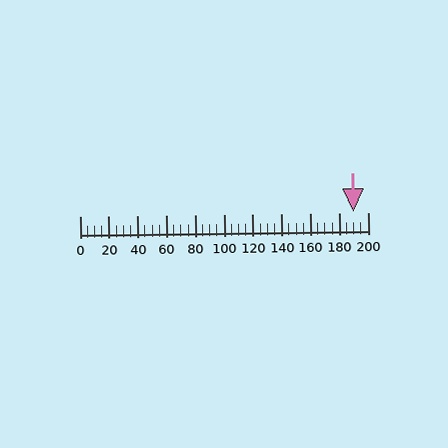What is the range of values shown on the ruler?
The ruler shows values from 0 to 200.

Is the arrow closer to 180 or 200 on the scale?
The arrow is closer to 200.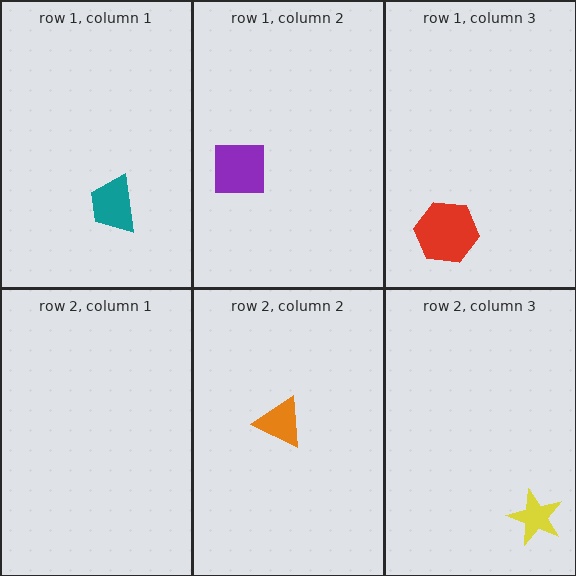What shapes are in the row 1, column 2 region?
The purple square.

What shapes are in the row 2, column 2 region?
The orange triangle.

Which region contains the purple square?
The row 1, column 2 region.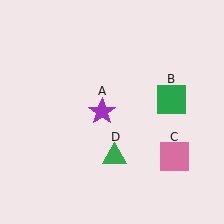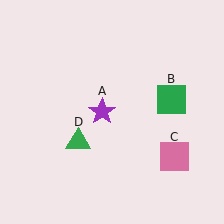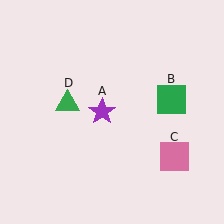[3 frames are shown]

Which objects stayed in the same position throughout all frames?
Purple star (object A) and green square (object B) and pink square (object C) remained stationary.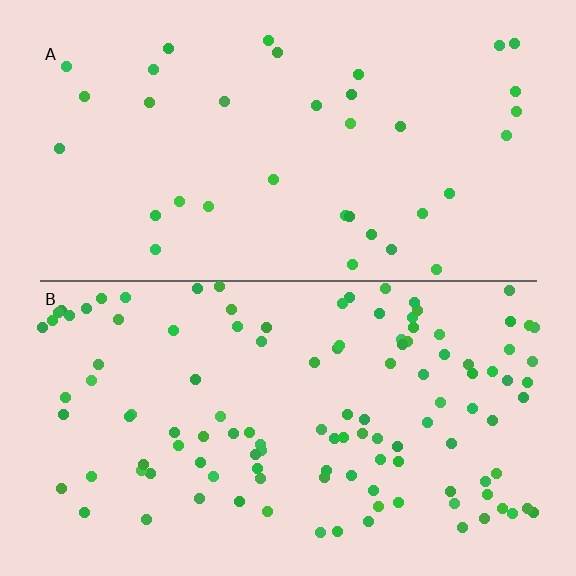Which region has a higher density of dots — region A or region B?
B (the bottom).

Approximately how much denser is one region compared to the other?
Approximately 3.3× — region B over region A.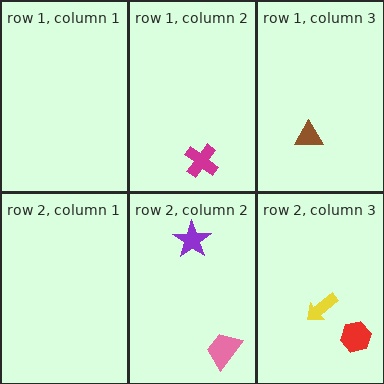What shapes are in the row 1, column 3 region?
The brown triangle.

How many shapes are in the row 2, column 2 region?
2.